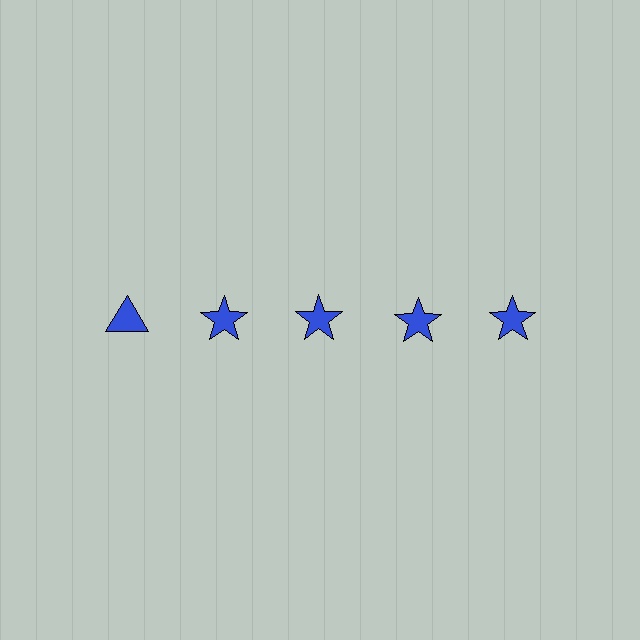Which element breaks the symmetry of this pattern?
The blue triangle in the top row, leftmost column breaks the symmetry. All other shapes are blue stars.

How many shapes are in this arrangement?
There are 5 shapes arranged in a grid pattern.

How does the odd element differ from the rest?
It has a different shape: triangle instead of star.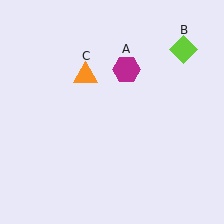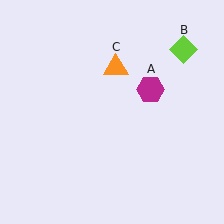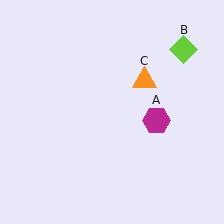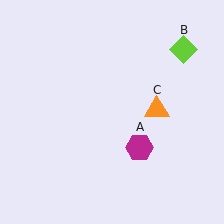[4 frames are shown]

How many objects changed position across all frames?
2 objects changed position: magenta hexagon (object A), orange triangle (object C).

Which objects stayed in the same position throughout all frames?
Lime diamond (object B) remained stationary.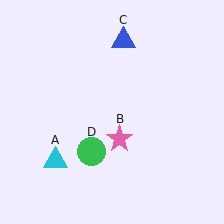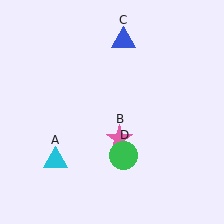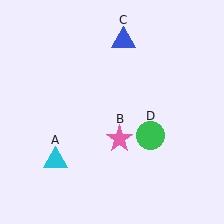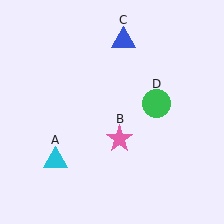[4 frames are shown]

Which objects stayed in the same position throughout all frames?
Cyan triangle (object A) and pink star (object B) and blue triangle (object C) remained stationary.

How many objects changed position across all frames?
1 object changed position: green circle (object D).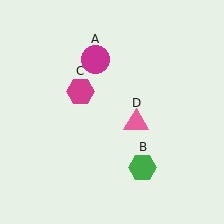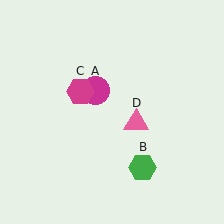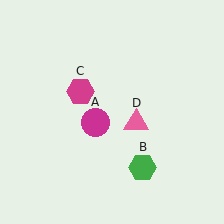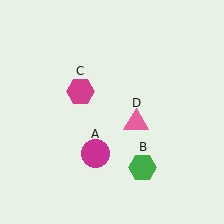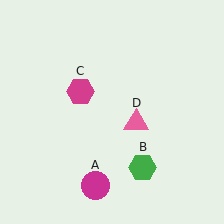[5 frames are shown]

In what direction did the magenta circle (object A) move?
The magenta circle (object A) moved down.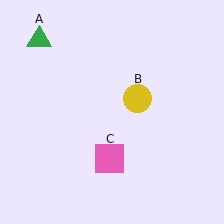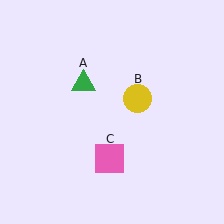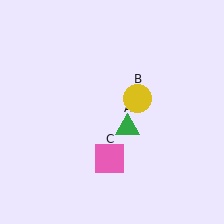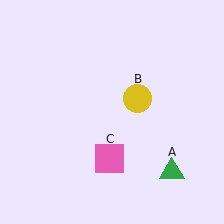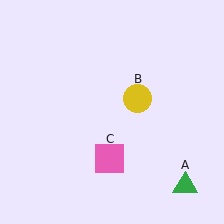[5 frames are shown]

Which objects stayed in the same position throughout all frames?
Yellow circle (object B) and pink square (object C) remained stationary.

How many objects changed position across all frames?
1 object changed position: green triangle (object A).